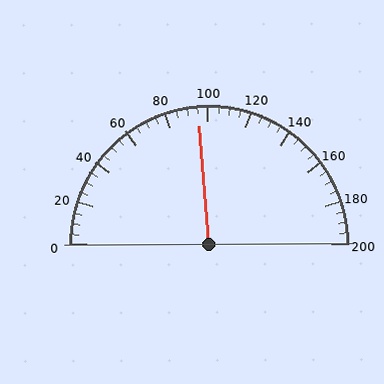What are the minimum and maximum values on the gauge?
The gauge ranges from 0 to 200.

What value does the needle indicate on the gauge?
The needle indicates approximately 95.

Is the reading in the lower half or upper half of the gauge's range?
The reading is in the lower half of the range (0 to 200).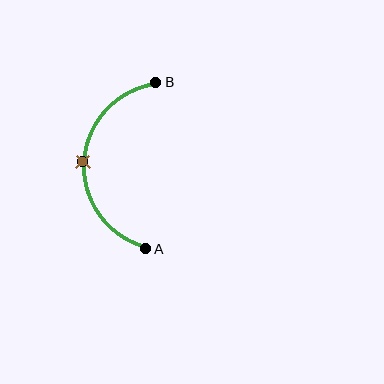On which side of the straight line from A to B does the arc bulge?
The arc bulges to the left of the straight line connecting A and B.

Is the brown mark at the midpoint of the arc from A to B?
Yes. The brown mark lies on the arc at equal arc-length from both A and B — it is the arc midpoint.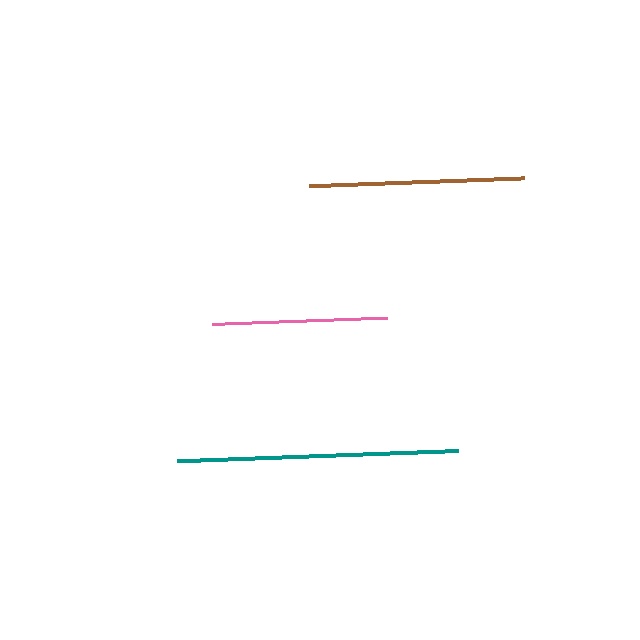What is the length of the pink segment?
The pink segment is approximately 175 pixels long.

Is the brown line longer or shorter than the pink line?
The brown line is longer than the pink line.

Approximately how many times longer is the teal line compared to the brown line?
The teal line is approximately 1.3 times the length of the brown line.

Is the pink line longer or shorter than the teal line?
The teal line is longer than the pink line.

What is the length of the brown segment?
The brown segment is approximately 214 pixels long.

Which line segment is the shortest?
The pink line is the shortest at approximately 175 pixels.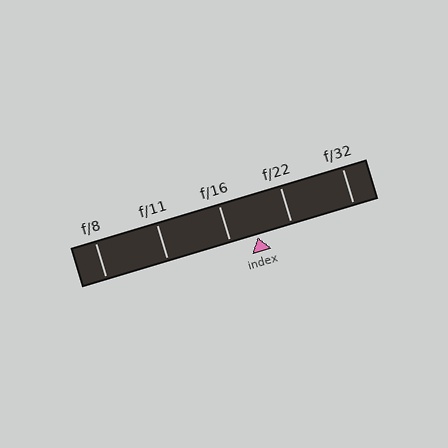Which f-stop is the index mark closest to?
The index mark is closest to f/16.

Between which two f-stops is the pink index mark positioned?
The index mark is between f/16 and f/22.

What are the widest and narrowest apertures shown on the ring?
The widest aperture shown is f/8 and the narrowest is f/32.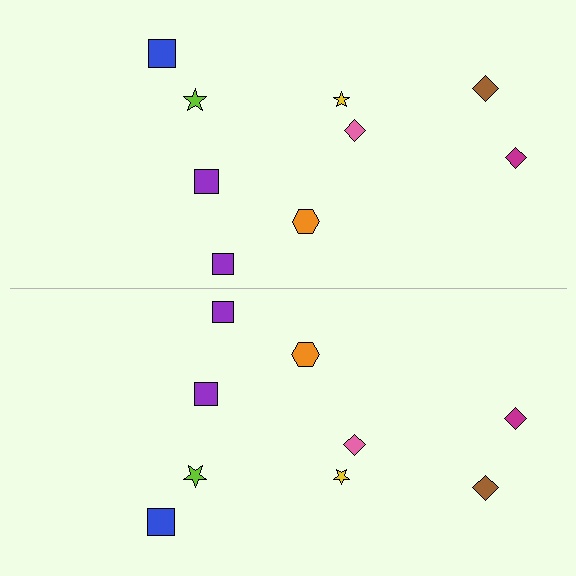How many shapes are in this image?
There are 18 shapes in this image.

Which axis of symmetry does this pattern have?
The pattern has a horizontal axis of symmetry running through the center of the image.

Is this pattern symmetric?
Yes, this pattern has bilateral (reflection) symmetry.